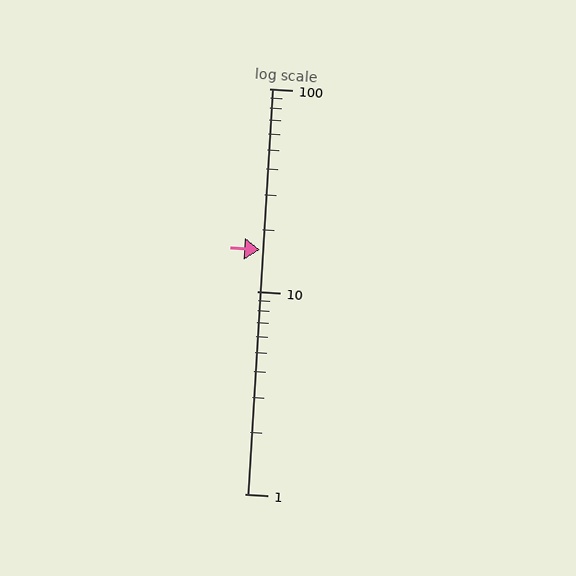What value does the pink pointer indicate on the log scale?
The pointer indicates approximately 16.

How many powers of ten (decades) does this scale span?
The scale spans 2 decades, from 1 to 100.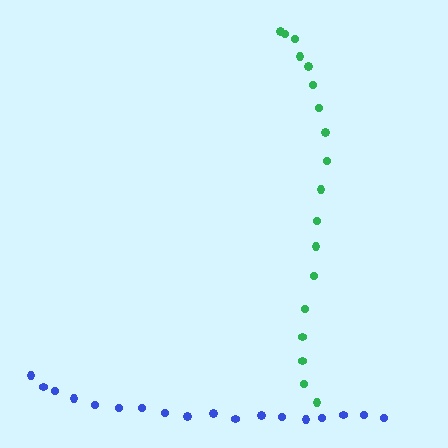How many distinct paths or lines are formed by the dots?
There are 2 distinct paths.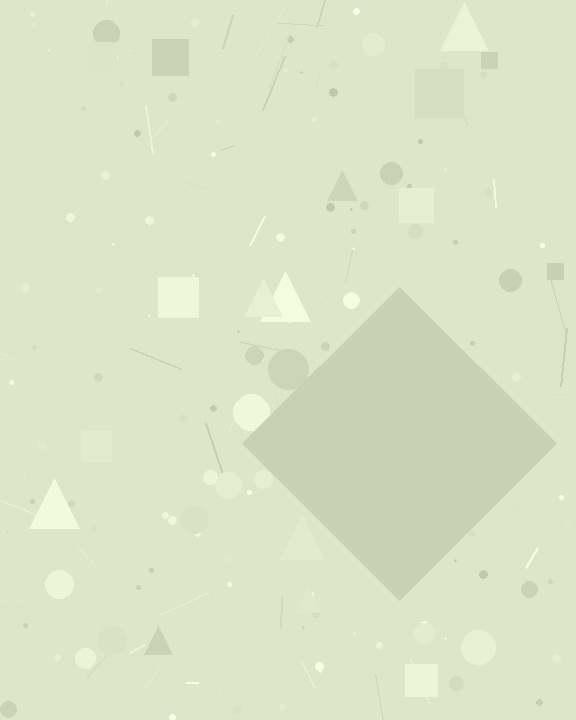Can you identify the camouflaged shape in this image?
The camouflaged shape is a diamond.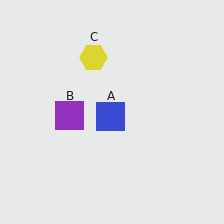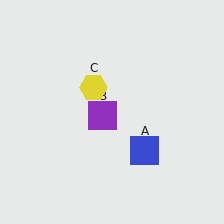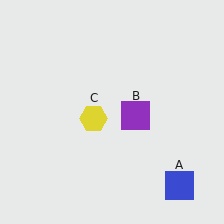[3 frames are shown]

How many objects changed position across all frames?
3 objects changed position: blue square (object A), purple square (object B), yellow hexagon (object C).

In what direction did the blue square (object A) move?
The blue square (object A) moved down and to the right.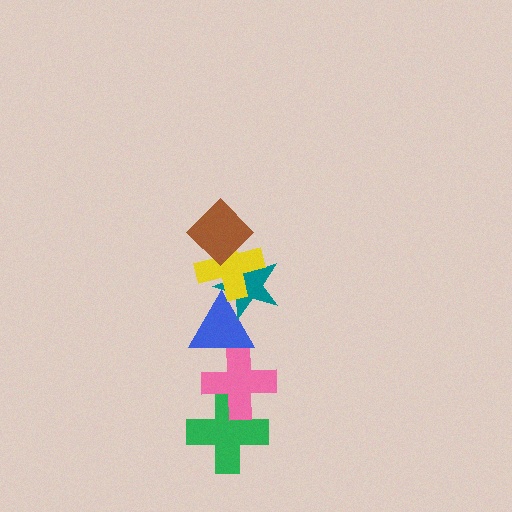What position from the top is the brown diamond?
The brown diamond is 1st from the top.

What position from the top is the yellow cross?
The yellow cross is 2nd from the top.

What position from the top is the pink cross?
The pink cross is 5th from the top.